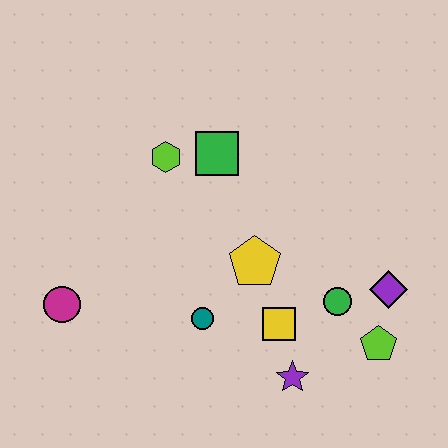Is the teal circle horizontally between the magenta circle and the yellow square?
Yes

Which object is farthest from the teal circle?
The purple diamond is farthest from the teal circle.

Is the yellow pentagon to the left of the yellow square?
Yes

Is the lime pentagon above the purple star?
Yes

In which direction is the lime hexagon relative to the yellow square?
The lime hexagon is above the yellow square.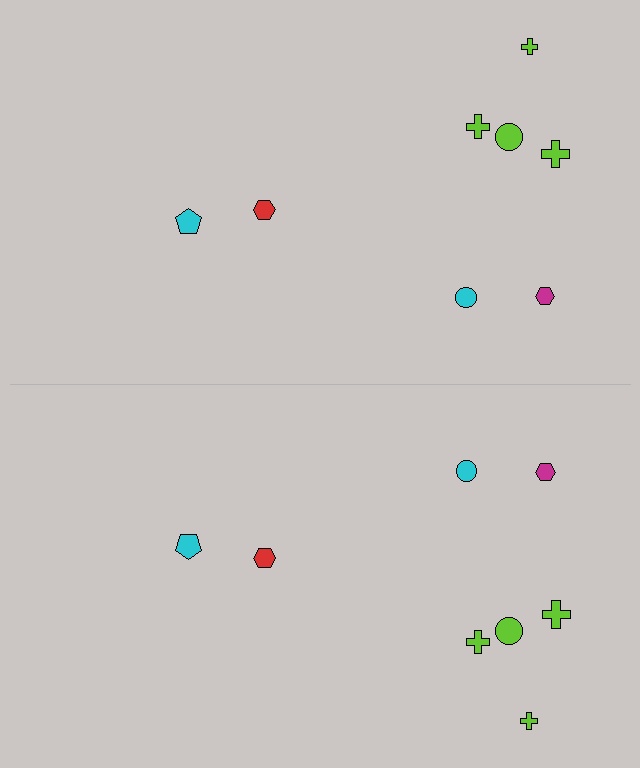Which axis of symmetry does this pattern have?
The pattern has a horizontal axis of symmetry running through the center of the image.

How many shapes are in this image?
There are 16 shapes in this image.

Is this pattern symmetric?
Yes, this pattern has bilateral (reflection) symmetry.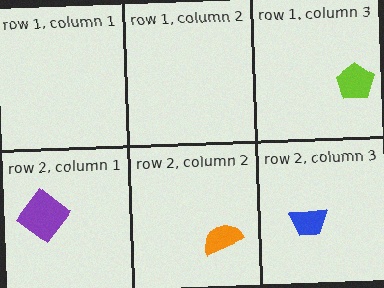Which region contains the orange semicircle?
The row 2, column 2 region.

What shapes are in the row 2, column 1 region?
The purple diamond.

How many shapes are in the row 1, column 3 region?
1.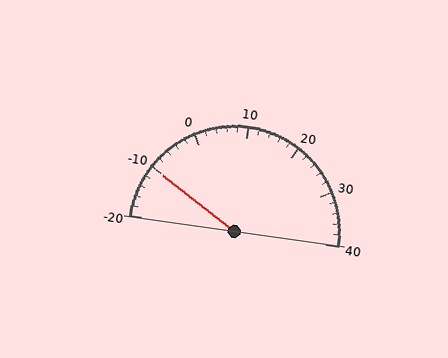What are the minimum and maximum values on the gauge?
The gauge ranges from -20 to 40.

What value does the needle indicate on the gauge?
The needle indicates approximately -10.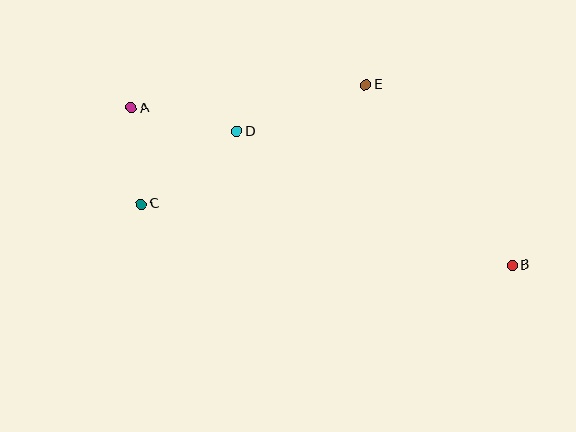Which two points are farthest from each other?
Points A and B are farthest from each other.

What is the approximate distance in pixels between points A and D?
The distance between A and D is approximately 108 pixels.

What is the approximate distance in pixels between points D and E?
The distance between D and E is approximately 137 pixels.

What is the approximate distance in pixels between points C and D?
The distance between C and D is approximately 120 pixels.